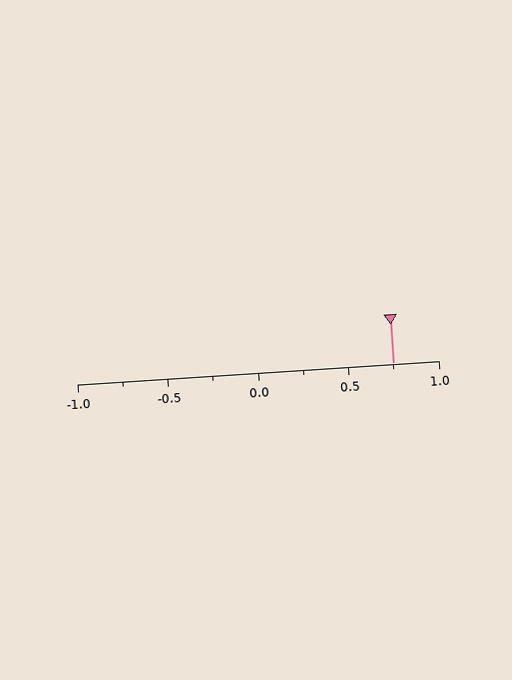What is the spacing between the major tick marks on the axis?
The major ticks are spaced 0.5 apart.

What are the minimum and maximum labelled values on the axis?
The axis runs from -1.0 to 1.0.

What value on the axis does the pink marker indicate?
The marker indicates approximately 0.75.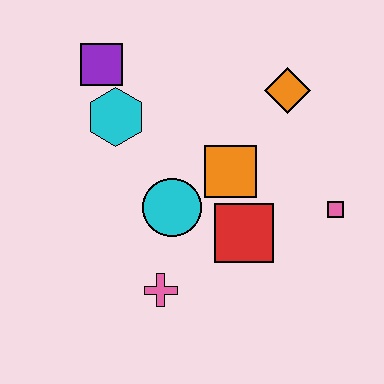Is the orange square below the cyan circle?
No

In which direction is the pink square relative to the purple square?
The pink square is to the right of the purple square.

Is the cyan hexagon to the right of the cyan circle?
No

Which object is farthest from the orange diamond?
The pink cross is farthest from the orange diamond.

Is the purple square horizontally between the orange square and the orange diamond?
No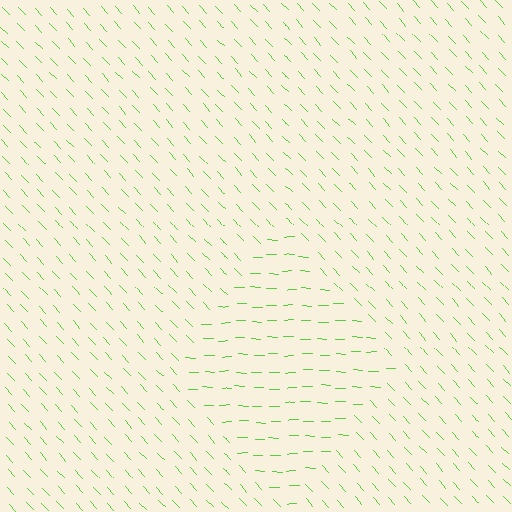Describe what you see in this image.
The image is filled with small lime line segments. A diamond region in the image has lines oriented differently from the surrounding lines, creating a visible texture boundary.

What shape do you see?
I see a diamond.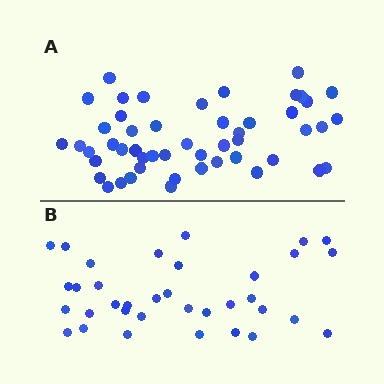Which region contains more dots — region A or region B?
Region A (the top region) has more dots.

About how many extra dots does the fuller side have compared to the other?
Region A has approximately 15 more dots than region B.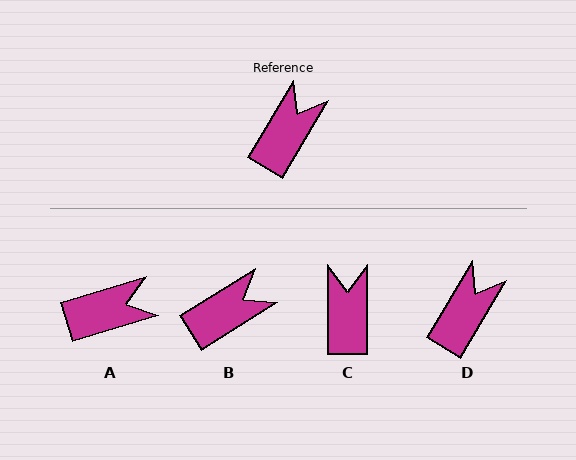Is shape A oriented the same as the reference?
No, it is off by about 43 degrees.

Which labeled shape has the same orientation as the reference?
D.